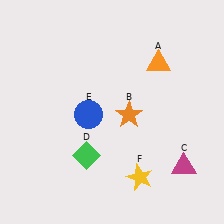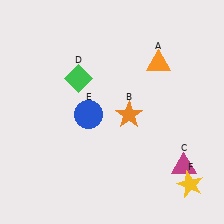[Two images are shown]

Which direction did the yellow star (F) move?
The yellow star (F) moved right.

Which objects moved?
The objects that moved are: the green diamond (D), the yellow star (F).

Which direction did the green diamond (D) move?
The green diamond (D) moved up.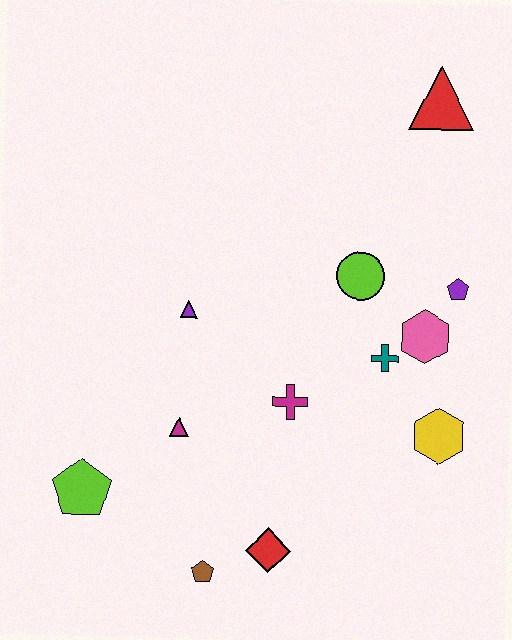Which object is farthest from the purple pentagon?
The lime pentagon is farthest from the purple pentagon.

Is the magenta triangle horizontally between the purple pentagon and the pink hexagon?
No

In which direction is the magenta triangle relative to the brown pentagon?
The magenta triangle is above the brown pentagon.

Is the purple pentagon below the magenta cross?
No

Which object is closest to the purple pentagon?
The pink hexagon is closest to the purple pentagon.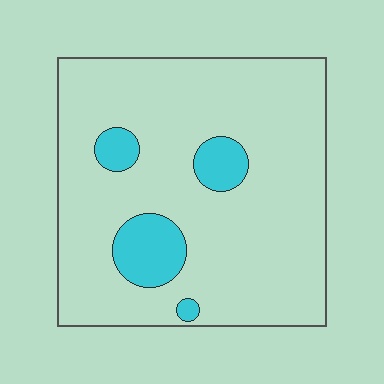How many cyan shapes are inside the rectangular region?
4.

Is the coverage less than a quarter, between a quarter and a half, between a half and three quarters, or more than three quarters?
Less than a quarter.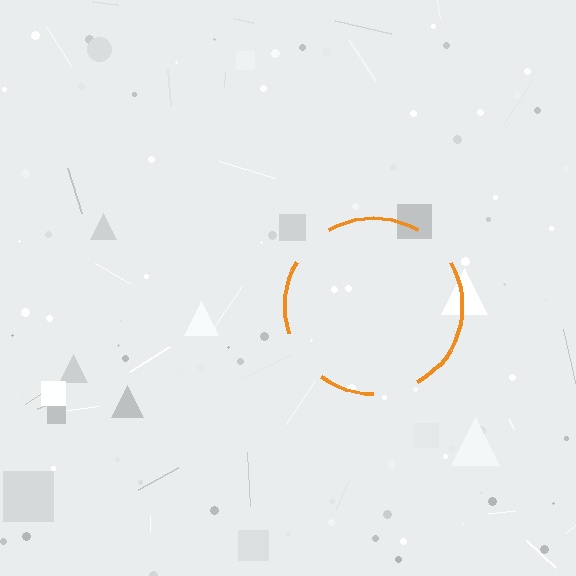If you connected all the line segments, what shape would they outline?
They would outline a circle.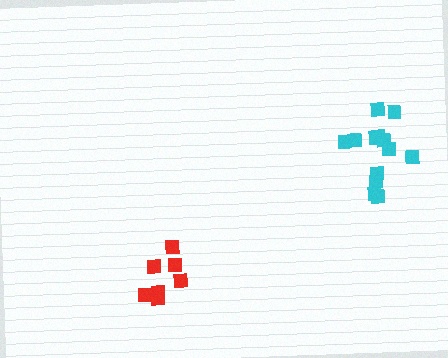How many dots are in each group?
Group 1: 13 dots, Group 2: 7 dots (20 total).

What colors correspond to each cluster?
The clusters are colored: cyan, red.